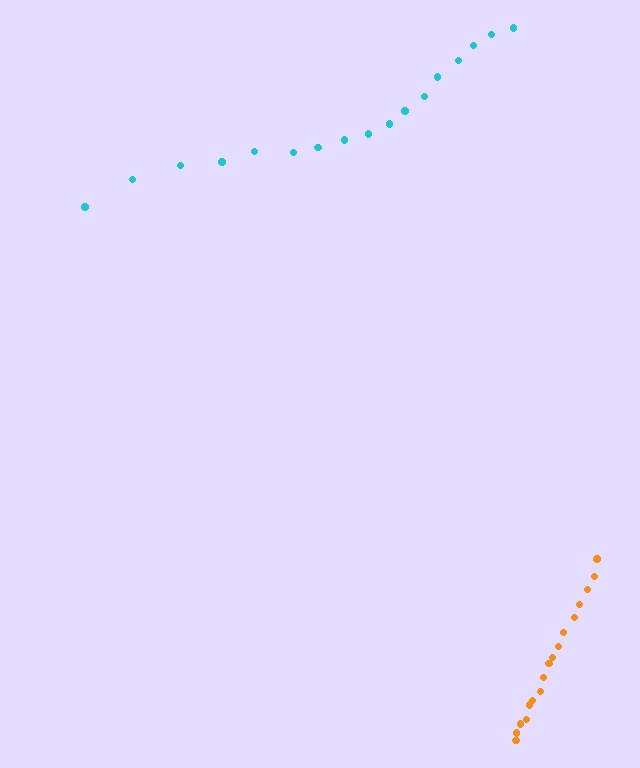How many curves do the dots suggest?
There are 2 distinct paths.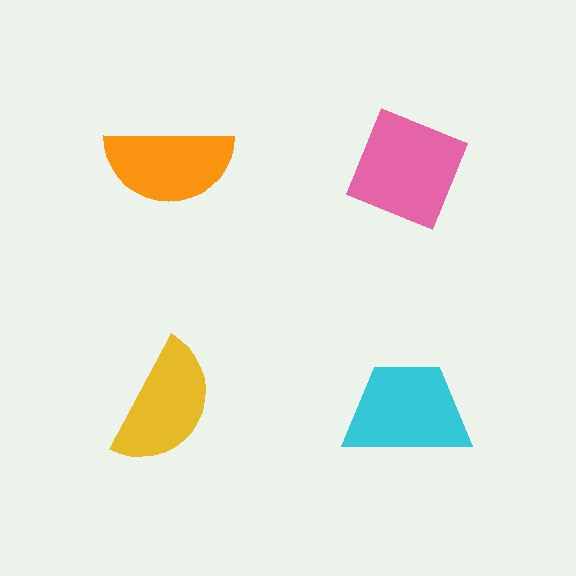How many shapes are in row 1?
2 shapes.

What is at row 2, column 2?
A cyan trapezoid.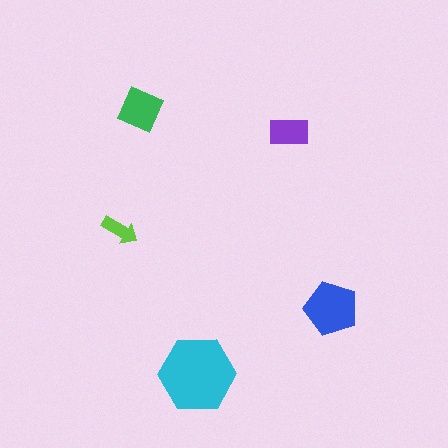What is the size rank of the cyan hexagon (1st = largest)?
1st.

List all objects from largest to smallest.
The cyan hexagon, the blue pentagon, the green diamond, the purple rectangle, the lime arrow.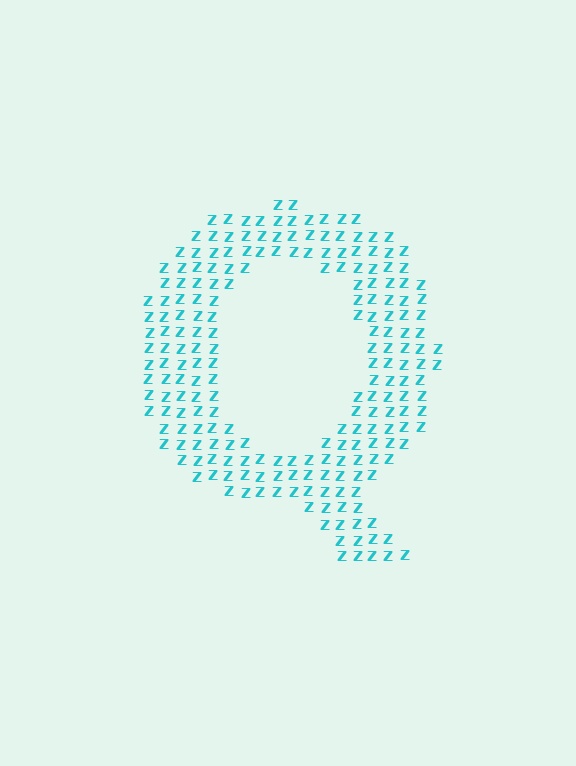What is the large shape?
The large shape is the letter Q.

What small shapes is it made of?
It is made of small letter Z's.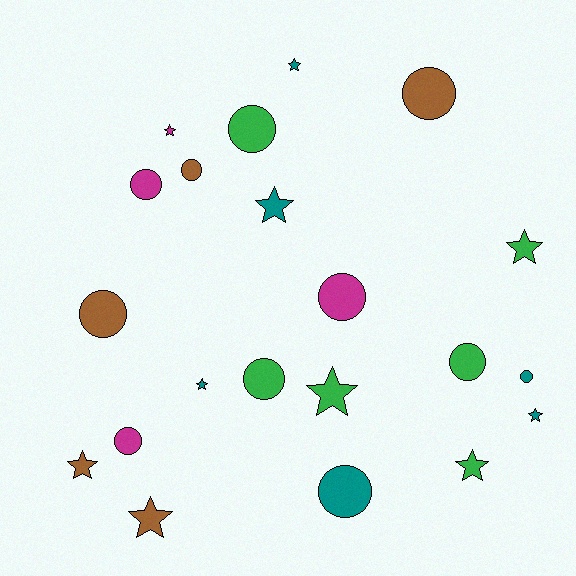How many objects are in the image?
There are 21 objects.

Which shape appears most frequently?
Circle, with 11 objects.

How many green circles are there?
There are 3 green circles.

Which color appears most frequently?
Teal, with 6 objects.